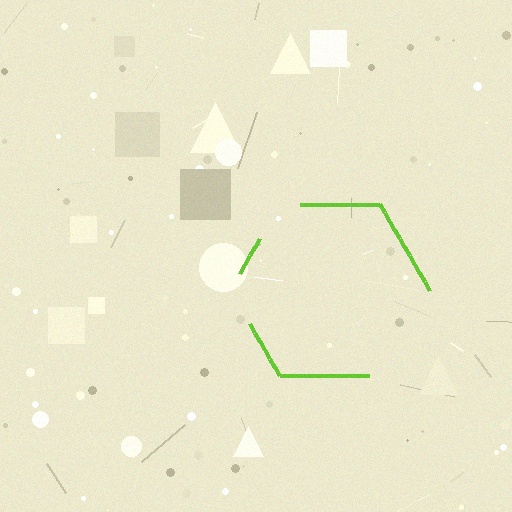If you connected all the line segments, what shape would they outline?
They would outline a hexagon.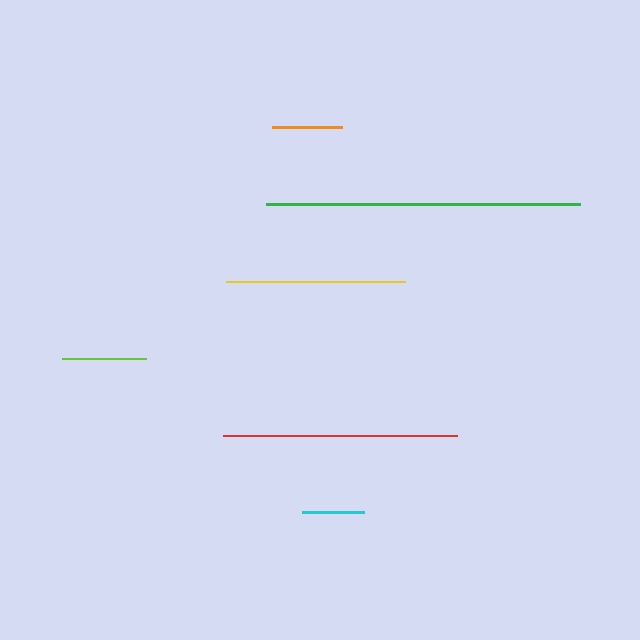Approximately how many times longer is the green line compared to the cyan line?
The green line is approximately 5.0 times the length of the cyan line.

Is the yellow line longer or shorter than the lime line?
The yellow line is longer than the lime line.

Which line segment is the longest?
The green line is the longest at approximately 314 pixels.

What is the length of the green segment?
The green segment is approximately 314 pixels long.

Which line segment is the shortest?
The cyan line is the shortest at approximately 62 pixels.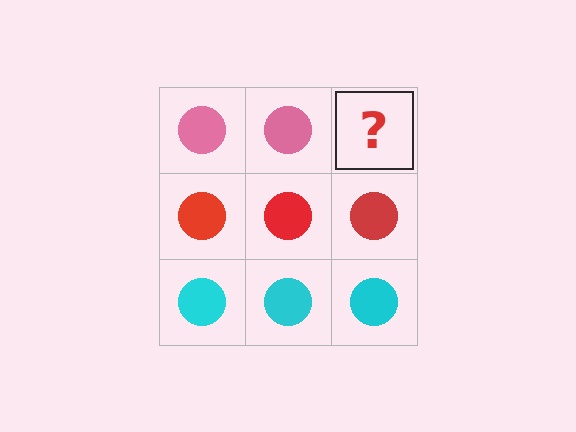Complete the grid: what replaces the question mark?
The question mark should be replaced with a pink circle.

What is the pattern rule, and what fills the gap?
The rule is that each row has a consistent color. The gap should be filled with a pink circle.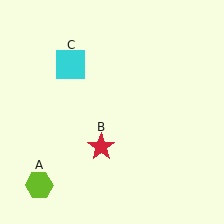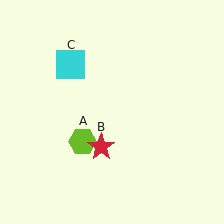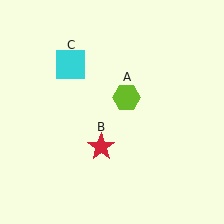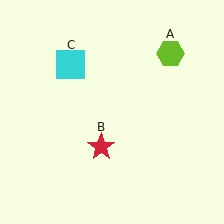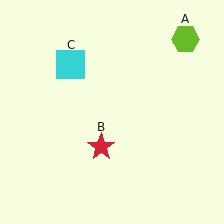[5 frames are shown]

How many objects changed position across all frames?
1 object changed position: lime hexagon (object A).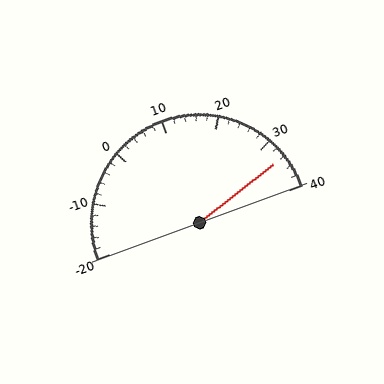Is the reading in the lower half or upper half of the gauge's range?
The reading is in the upper half of the range (-20 to 40).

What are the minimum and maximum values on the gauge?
The gauge ranges from -20 to 40.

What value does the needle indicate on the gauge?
The needle indicates approximately 34.